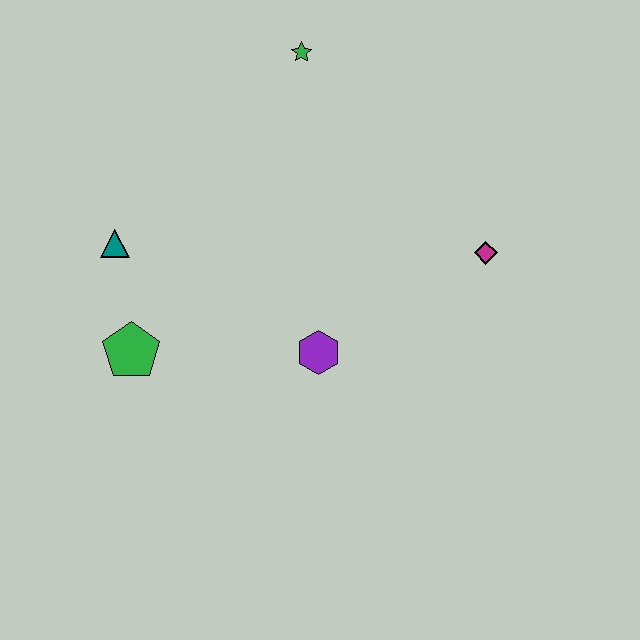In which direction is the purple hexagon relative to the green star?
The purple hexagon is below the green star.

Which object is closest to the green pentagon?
The teal triangle is closest to the green pentagon.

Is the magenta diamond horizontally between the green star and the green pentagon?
No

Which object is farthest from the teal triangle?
The magenta diamond is farthest from the teal triangle.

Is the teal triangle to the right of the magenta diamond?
No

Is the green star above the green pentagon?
Yes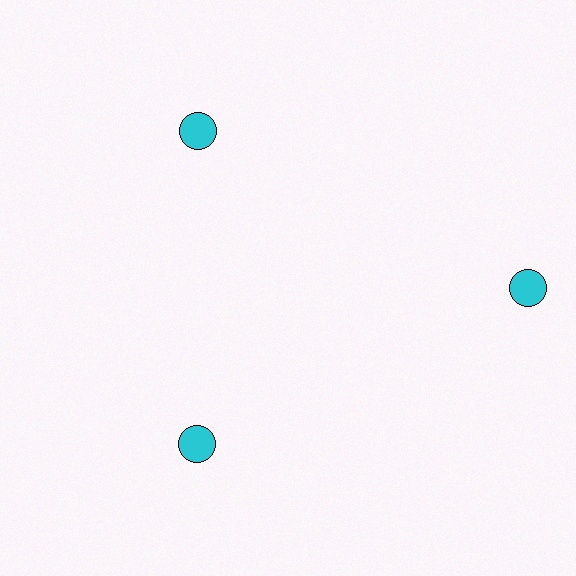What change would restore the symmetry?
The symmetry would be restored by moving it inward, back onto the ring so that all 3 circles sit at equal angles and equal distance from the center.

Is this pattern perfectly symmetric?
No. The 3 cyan circles are arranged in a ring, but one element near the 3 o'clock position is pushed outward from the center, breaking the 3-fold rotational symmetry.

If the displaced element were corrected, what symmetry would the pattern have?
It would have 3-fold rotational symmetry — the pattern would map onto itself every 120 degrees.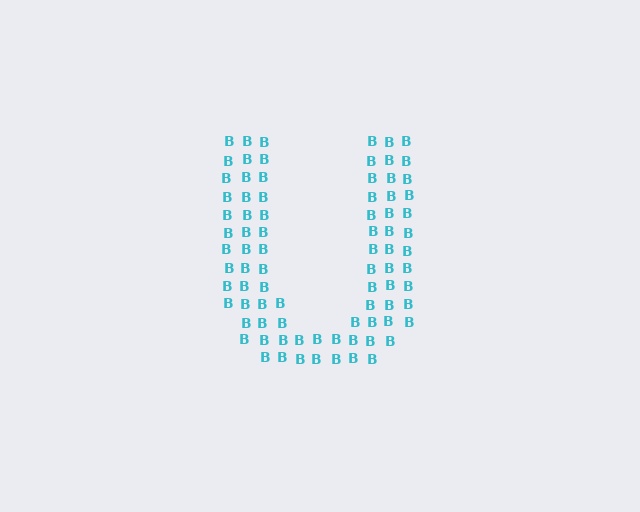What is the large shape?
The large shape is the letter U.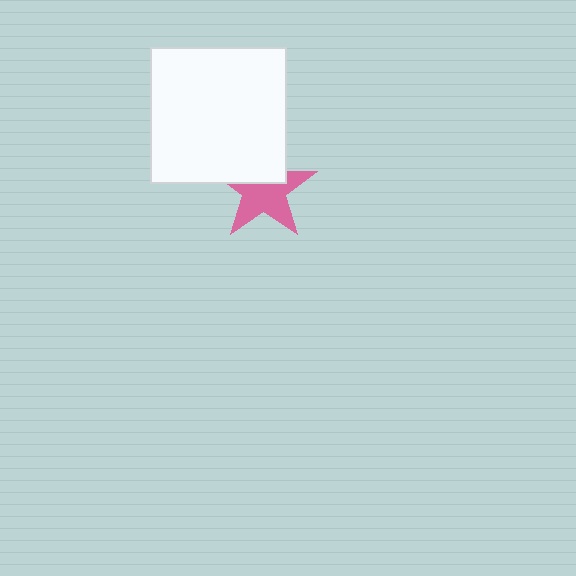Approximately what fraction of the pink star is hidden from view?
Roughly 37% of the pink star is hidden behind the white square.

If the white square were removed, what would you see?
You would see the complete pink star.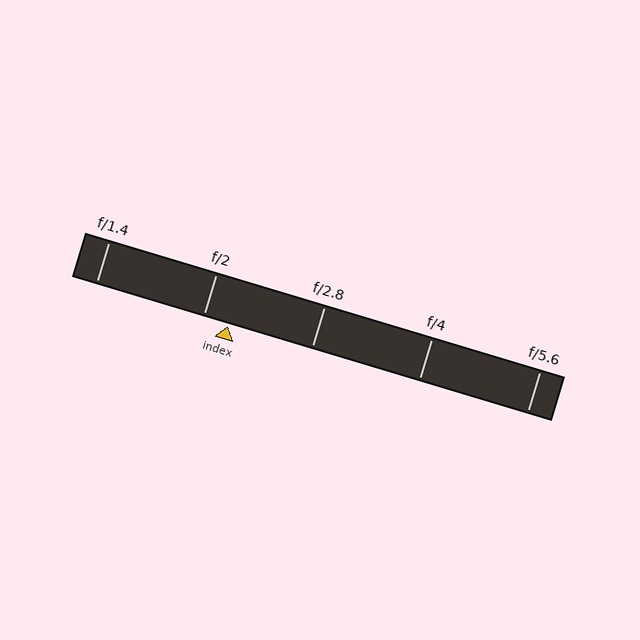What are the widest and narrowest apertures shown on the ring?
The widest aperture shown is f/1.4 and the narrowest is f/5.6.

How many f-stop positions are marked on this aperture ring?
There are 5 f-stop positions marked.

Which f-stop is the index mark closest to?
The index mark is closest to f/2.